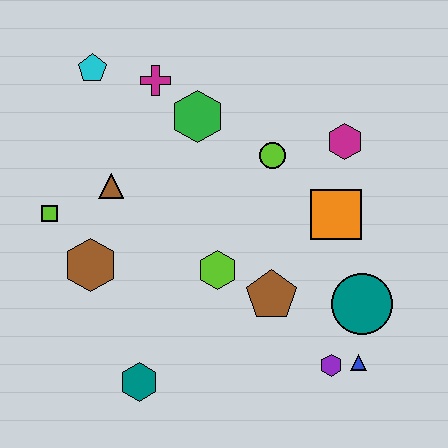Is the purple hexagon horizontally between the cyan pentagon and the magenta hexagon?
Yes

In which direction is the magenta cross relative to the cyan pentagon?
The magenta cross is to the right of the cyan pentagon.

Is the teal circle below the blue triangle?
No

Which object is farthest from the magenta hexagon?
The teal hexagon is farthest from the magenta hexagon.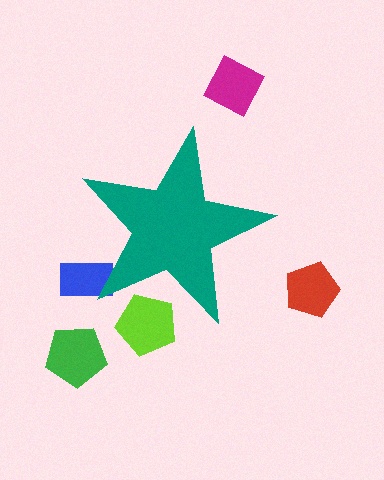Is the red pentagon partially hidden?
No, the red pentagon is fully visible.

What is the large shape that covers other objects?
A teal star.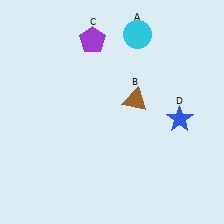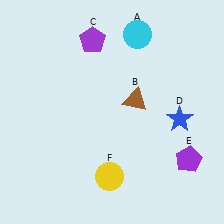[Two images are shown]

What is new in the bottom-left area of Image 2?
A yellow circle (F) was added in the bottom-left area of Image 2.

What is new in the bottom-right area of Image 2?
A purple pentagon (E) was added in the bottom-right area of Image 2.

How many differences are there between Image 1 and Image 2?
There are 2 differences between the two images.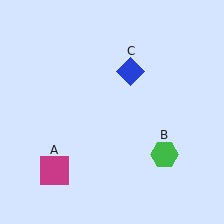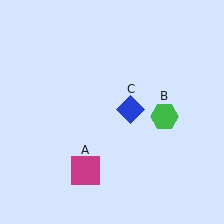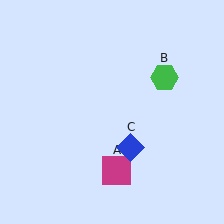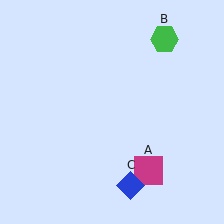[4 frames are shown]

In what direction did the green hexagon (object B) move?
The green hexagon (object B) moved up.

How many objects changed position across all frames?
3 objects changed position: magenta square (object A), green hexagon (object B), blue diamond (object C).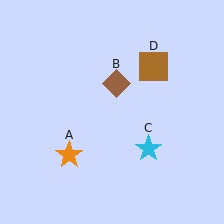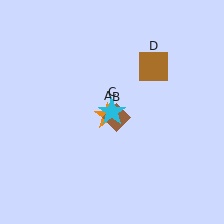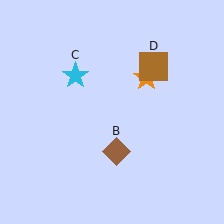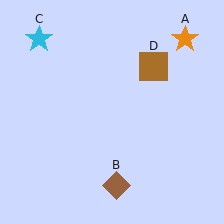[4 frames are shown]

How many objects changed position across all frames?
3 objects changed position: orange star (object A), brown diamond (object B), cyan star (object C).